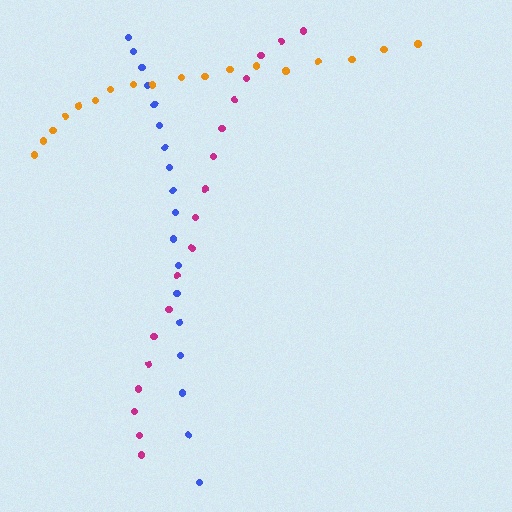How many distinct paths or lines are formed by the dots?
There are 3 distinct paths.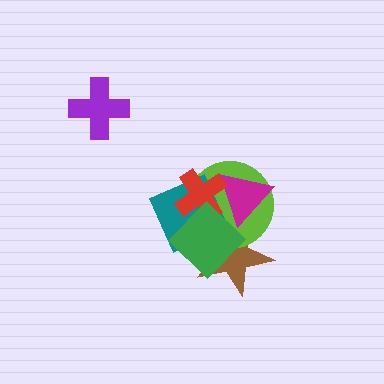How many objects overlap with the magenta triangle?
4 objects overlap with the magenta triangle.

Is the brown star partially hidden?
Yes, it is partially covered by another shape.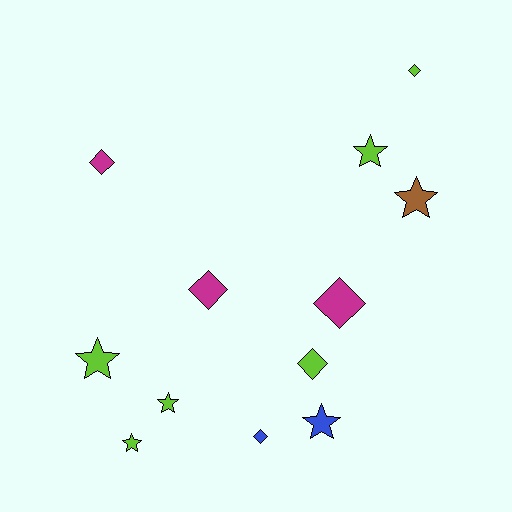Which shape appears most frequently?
Star, with 6 objects.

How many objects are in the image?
There are 12 objects.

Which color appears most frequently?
Lime, with 6 objects.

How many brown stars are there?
There is 1 brown star.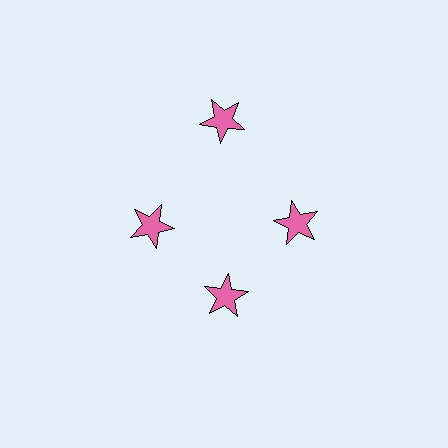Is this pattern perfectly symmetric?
No. The 4 pink stars are arranged in a ring, but one element near the 12 o'clock position is pushed outward from the center, breaking the 4-fold rotational symmetry.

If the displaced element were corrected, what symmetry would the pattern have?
It would have 4-fold rotational symmetry — the pattern would map onto itself every 90 degrees.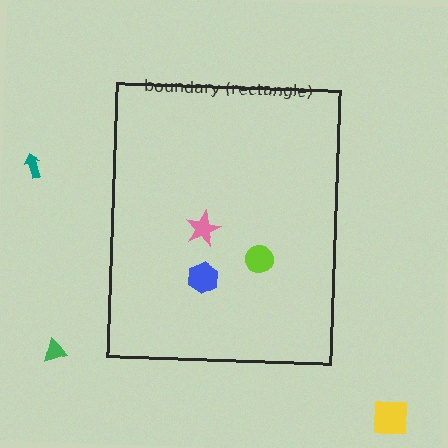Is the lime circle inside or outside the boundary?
Inside.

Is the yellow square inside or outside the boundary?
Outside.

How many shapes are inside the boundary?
3 inside, 3 outside.